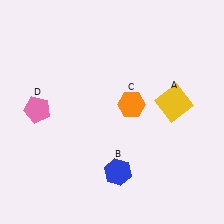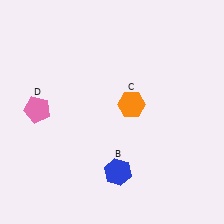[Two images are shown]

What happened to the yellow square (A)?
The yellow square (A) was removed in Image 2. It was in the top-right area of Image 1.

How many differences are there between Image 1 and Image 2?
There is 1 difference between the two images.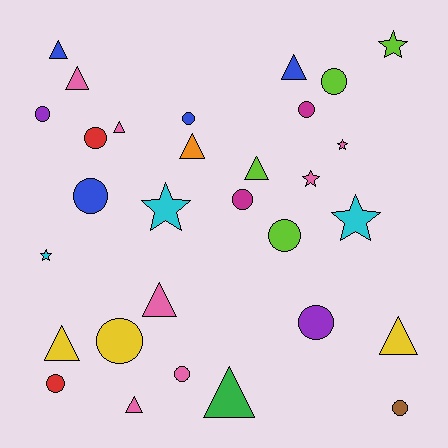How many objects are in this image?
There are 30 objects.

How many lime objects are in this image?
There are 4 lime objects.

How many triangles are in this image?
There are 11 triangles.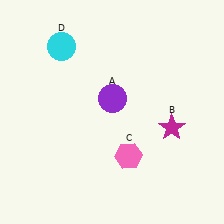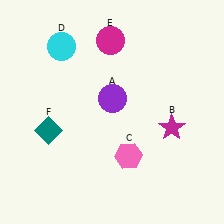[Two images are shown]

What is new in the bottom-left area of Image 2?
A teal diamond (F) was added in the bottom-left area of Image 2.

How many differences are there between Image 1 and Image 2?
There are 2 differences between the two images.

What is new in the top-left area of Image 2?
A magenta circle (E) was added in the top-left area of Image 2.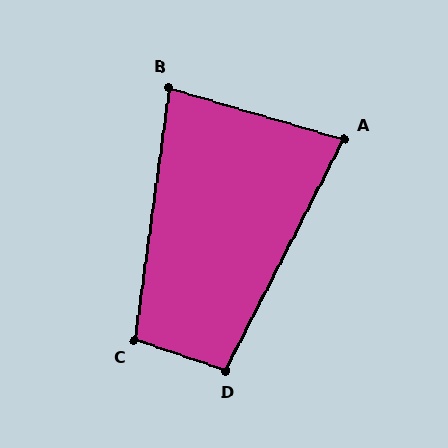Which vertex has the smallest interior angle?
A, at approximately 79 degrees.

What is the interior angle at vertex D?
Approximately 99 degrees (obtuse).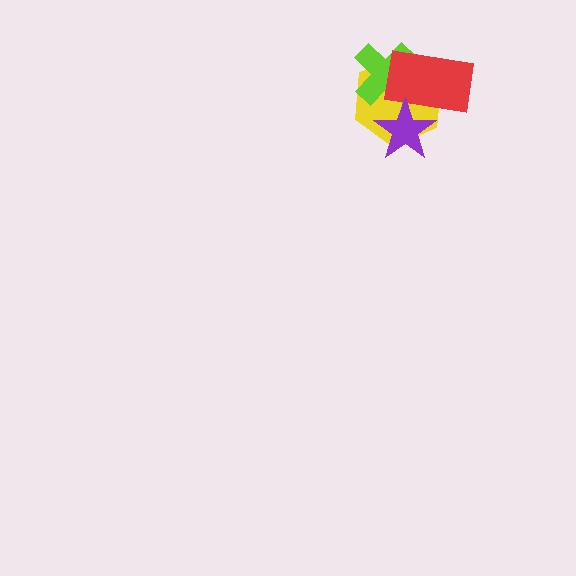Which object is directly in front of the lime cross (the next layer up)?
The red rectangle is directly in front of the lime cross.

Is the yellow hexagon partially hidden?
Yes, it is partially covered by another shape.